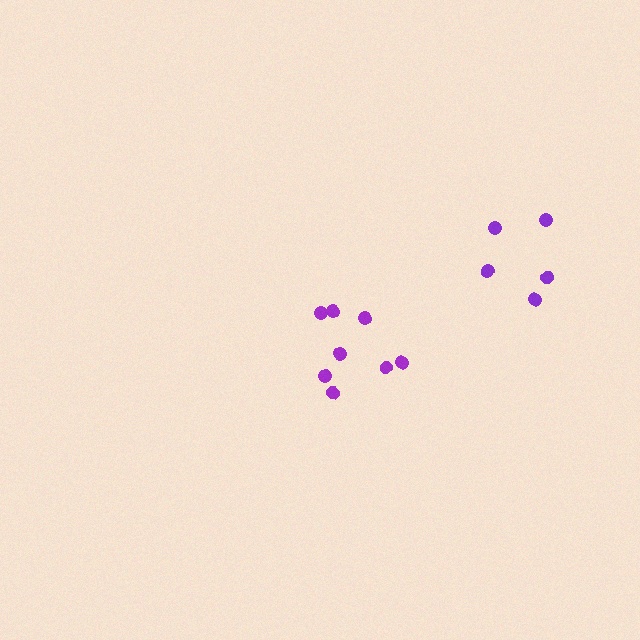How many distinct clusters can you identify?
There are 2 distinct clusters.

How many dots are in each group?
Group 1: 8 dots, Group 2: 5 dots (13 total).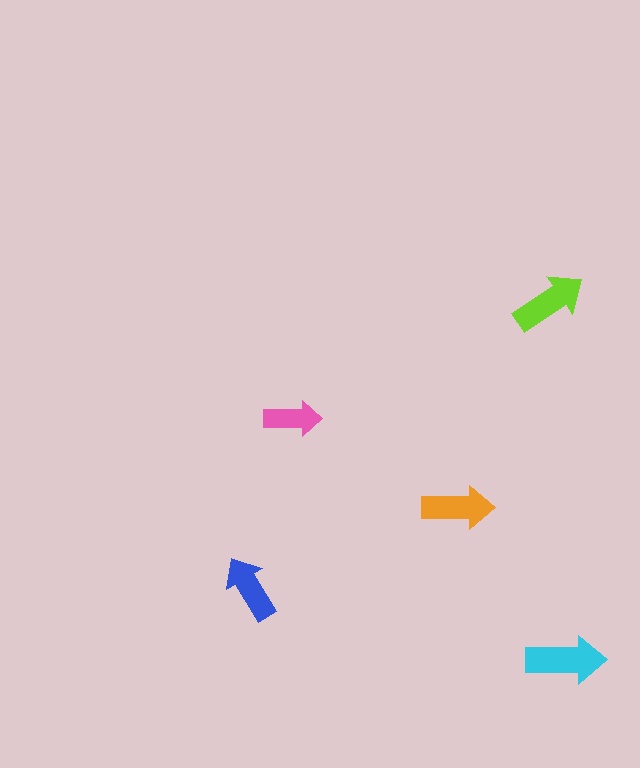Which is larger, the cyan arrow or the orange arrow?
The cyan one.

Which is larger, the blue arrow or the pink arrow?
The blue one.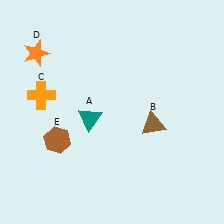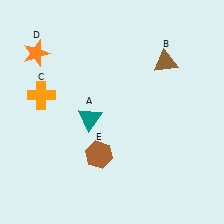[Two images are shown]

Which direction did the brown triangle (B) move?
The brown triangle (B) moved up.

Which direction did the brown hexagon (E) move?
The brown hexagon (E) moved right.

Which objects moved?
The objects that moved are: the brown triangle (B), the brown hexagon (E).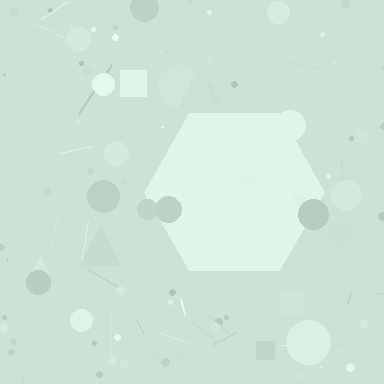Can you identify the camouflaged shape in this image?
The camouflaged shape is a hexagon.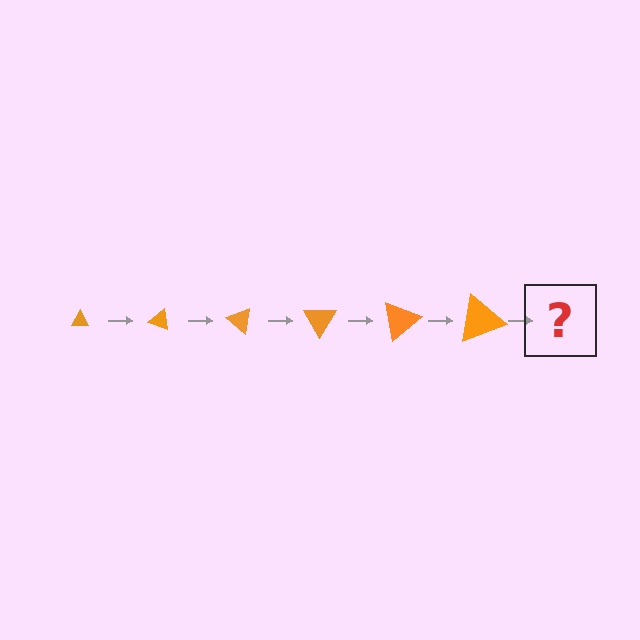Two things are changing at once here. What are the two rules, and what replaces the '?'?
The two rules are that the triangle grows larger each step and it rotates 20 degrees each step. The '?' should be a triangle, larger than the previous one and rotated 120 degrees from the start.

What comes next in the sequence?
The next element should be a triangle, larger than the previous one and rotated 120 degrees from the start.